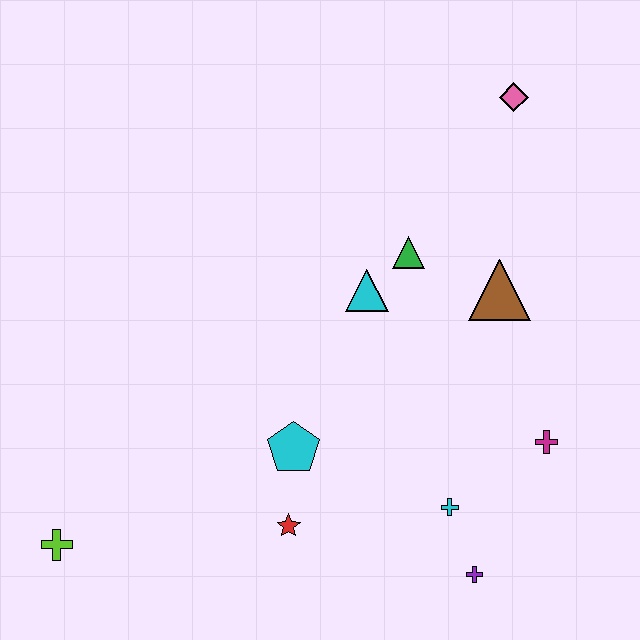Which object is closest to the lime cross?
The red star is closest to the lime cross.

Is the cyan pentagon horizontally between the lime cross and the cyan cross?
Yes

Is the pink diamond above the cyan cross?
Yes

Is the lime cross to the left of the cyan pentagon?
Yes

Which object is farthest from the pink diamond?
The lime cross is farthest from the pink diamond.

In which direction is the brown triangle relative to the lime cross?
The brown triangle is to the right of the lime cross.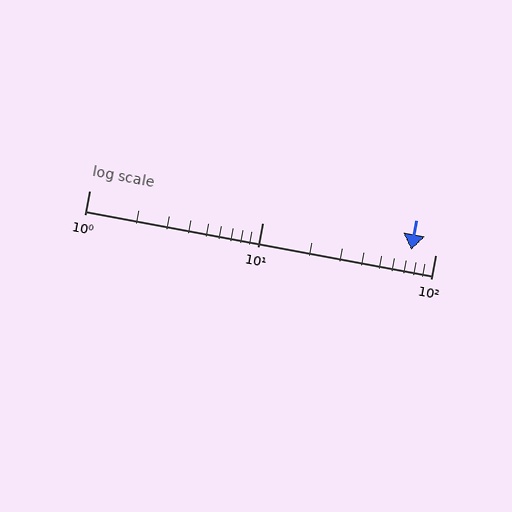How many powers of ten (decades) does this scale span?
The scale spans 2 decades, from 1 to 100.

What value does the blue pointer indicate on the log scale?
The pointer indicates approximately 73.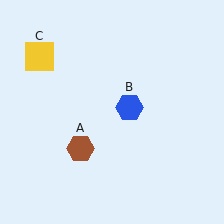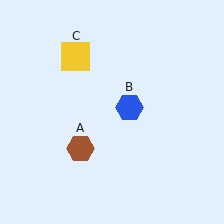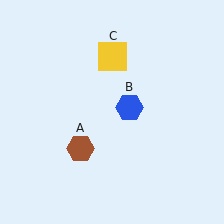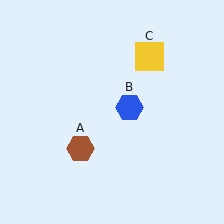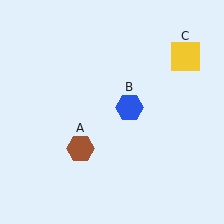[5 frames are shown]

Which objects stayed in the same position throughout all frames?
Brown hexagon (object A) and blue hexagon (object B) remained stationary.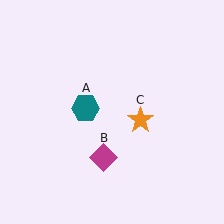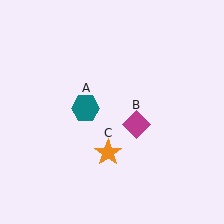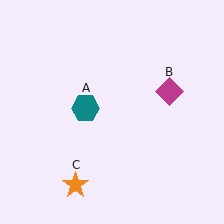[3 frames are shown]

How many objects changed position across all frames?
2 objects changed position: magenta diamond (object B), orange star (object C).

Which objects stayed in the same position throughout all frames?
Teal hexagon (object A) remained stationary.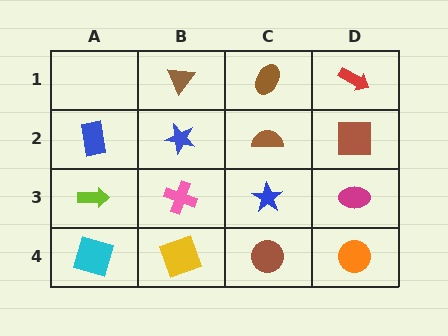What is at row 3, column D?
A magenta ellipse.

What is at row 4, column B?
A yellow square.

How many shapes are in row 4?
4 shapes.